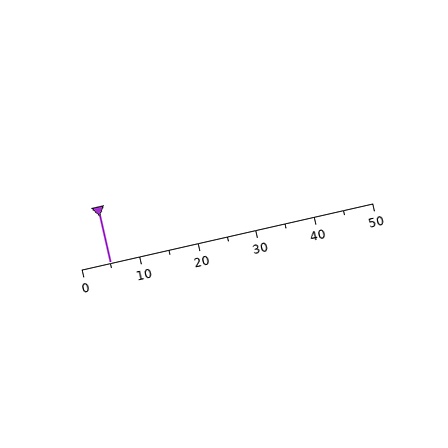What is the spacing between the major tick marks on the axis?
The major ticks are spaced 10 apart.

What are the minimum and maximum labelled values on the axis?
The axis runs from 0 to 50.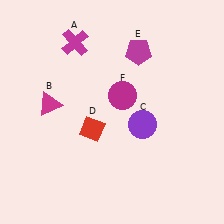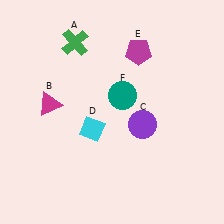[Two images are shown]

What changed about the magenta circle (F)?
In Image 1, F is magenta. In Image 2, it changed to teal.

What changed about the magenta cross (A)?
In Image 1, A is magenta. In Image 2, it changed to green.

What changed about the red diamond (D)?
In Image 1, D is red. In Image 2, it changed to cyan.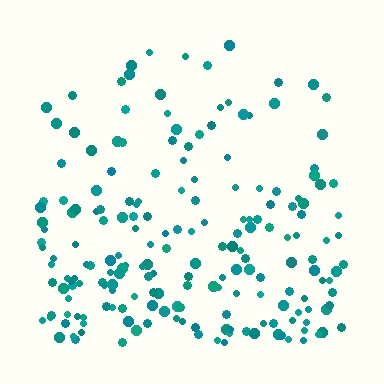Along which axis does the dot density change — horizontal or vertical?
Vertical.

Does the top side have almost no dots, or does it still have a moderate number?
Still a moderate number, just noticeably fewer than the bottom.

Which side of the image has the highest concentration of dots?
The bottom.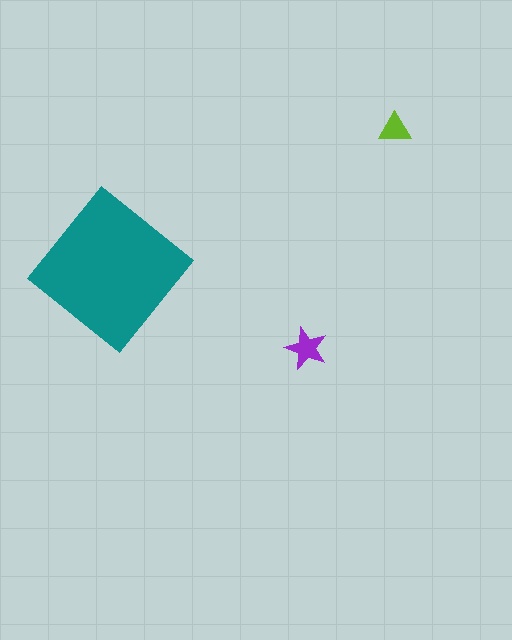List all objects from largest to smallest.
The teal diamond, the purple star, the lime triangle.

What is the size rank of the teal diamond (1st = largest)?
1st.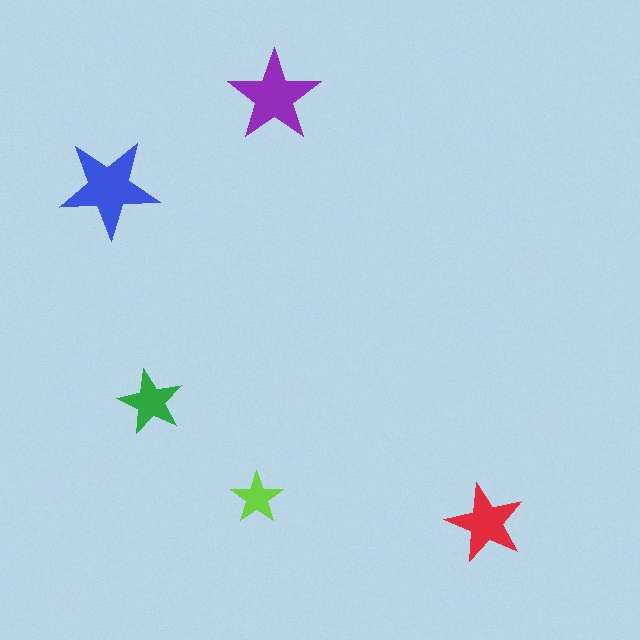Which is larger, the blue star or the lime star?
The blue one.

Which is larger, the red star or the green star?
The red one.